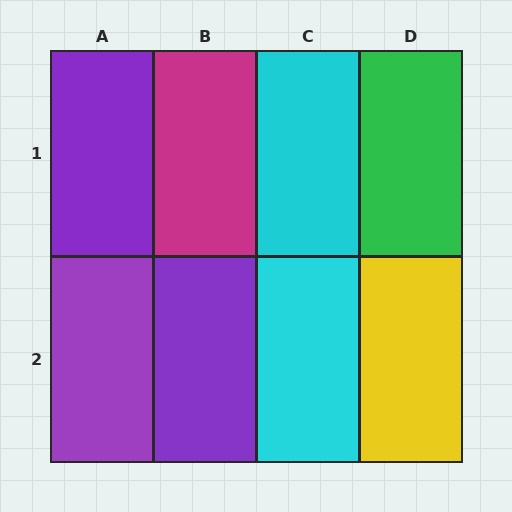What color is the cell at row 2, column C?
Cyan.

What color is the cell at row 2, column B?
Purple.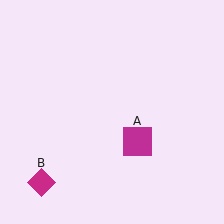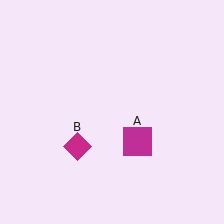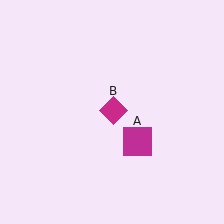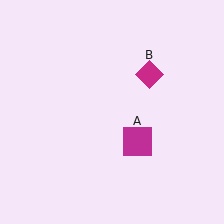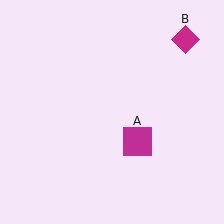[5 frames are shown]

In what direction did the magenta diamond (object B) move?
The magenta diamond (object B) moved up and to the right.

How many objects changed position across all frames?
1 object changed position: magenta diamond (object B).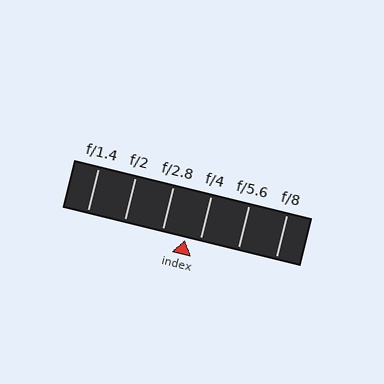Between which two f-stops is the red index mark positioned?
The index mark is between f/2.8 and f/4.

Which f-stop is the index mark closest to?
The index mark is closest to f/4.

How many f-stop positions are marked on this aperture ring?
There are 6 f-stop positions marked.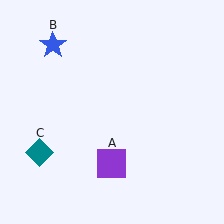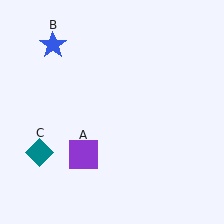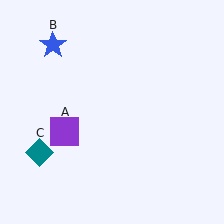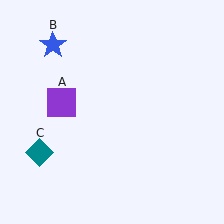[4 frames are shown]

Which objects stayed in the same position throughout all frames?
Blue star (object B) and teal diamond (object C) remained stationary.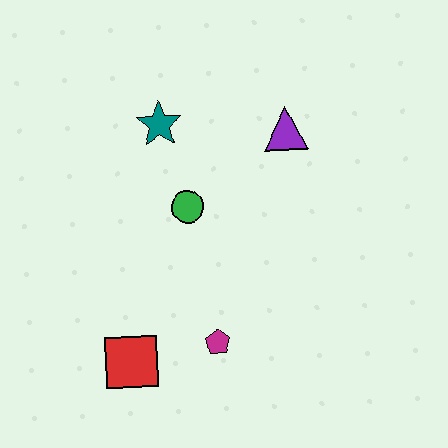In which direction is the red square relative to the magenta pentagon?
The red square is to the left of the magenta pentagon.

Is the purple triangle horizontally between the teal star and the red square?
No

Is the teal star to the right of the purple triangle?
No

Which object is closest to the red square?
The magenta pentagon is closest to the red square.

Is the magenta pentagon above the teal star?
No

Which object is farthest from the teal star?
The red square is farthest from the teal star.